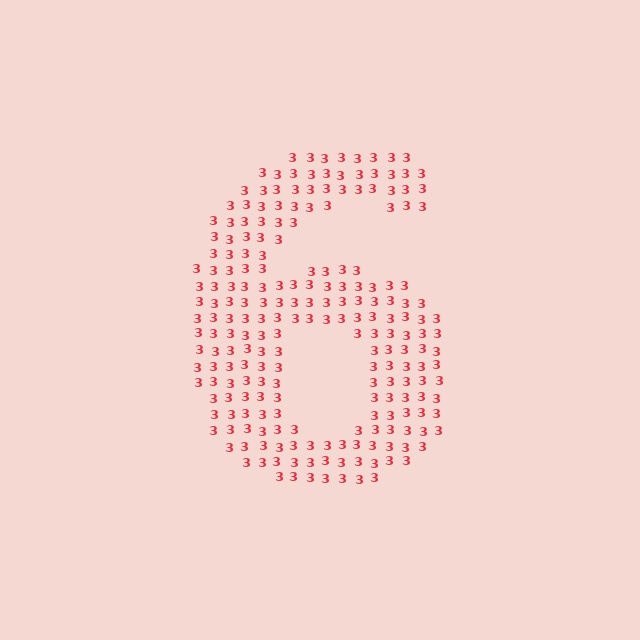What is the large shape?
The large shape is the digit 6.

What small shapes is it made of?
It is made of small digit 3's.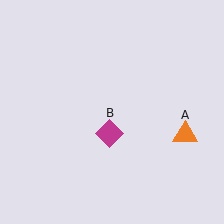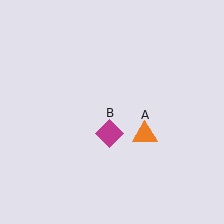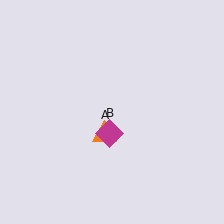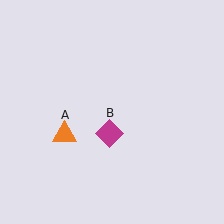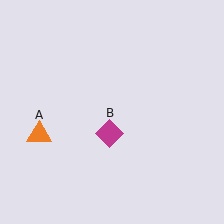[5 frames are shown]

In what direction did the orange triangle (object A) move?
The orange triangle (object A) moved left.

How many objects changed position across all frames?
1 object changed position: orange triangle (object A).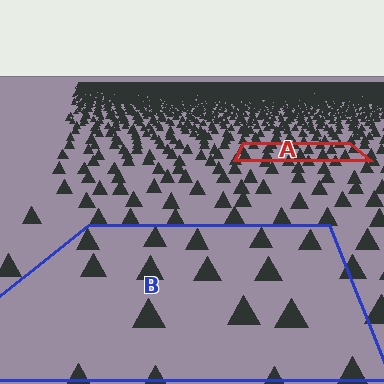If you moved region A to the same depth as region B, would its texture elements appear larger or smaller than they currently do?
They would appear larger. At a closer depth, the same texture elements are projected at a bigger on-screen size.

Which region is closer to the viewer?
Region B is closer. The texture elements there are larger and more spread out.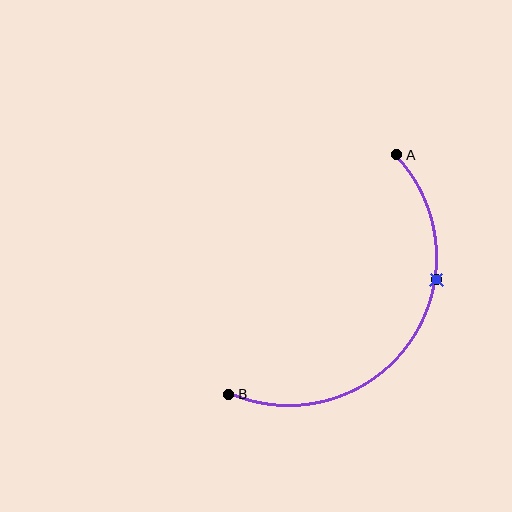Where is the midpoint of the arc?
The arc midpoint is the point on the curve farthest from the straight line joining A and B. It sits below and to the right of that line.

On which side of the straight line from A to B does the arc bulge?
The arc bulges below and to the right of the straight line connecting A and B.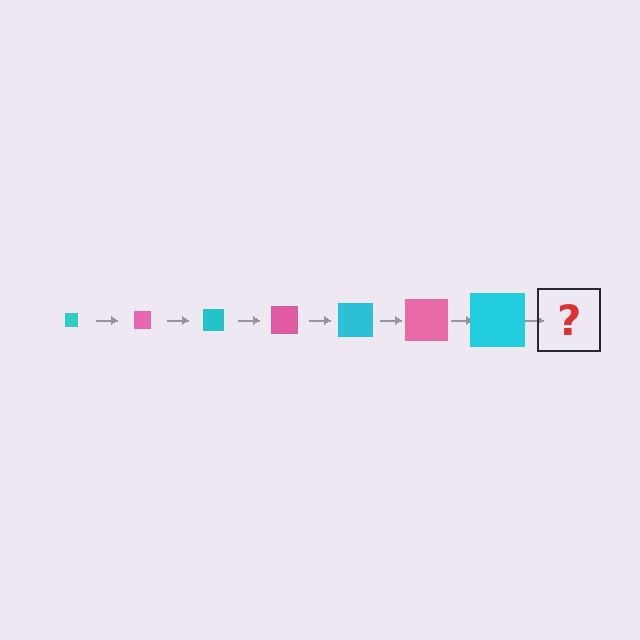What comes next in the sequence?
The next element should be a pink square, larger than the previous one.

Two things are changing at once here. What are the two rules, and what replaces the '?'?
The two rules are that the square grows larger each step and the color cycles through cyan and pink. The '?' should be a pink square, larger than the previous one.